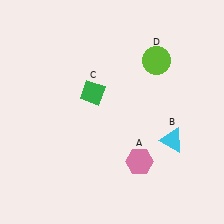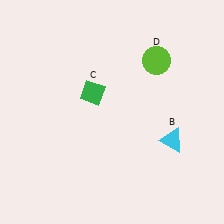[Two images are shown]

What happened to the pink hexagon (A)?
The pink hexagon (A) was removed in Image 2. It was in the bottom-right area of Image 1.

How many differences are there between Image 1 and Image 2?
There is 1 difference between the two images.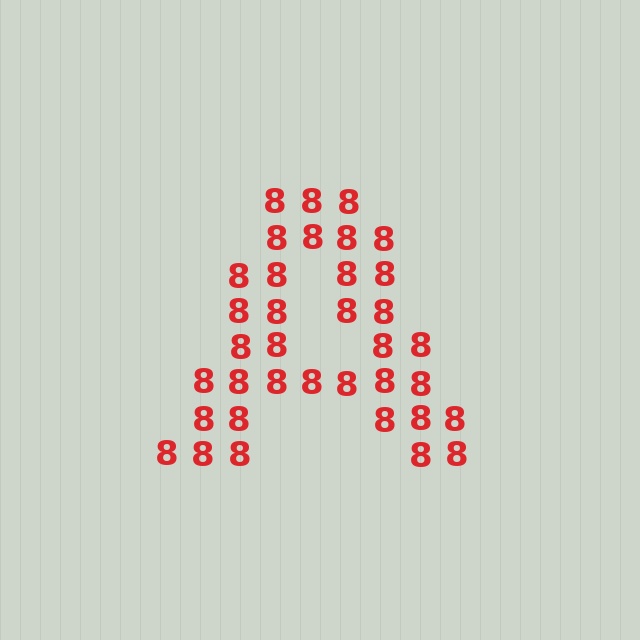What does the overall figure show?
The overall figure shows the letter A.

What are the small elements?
The small elements are digit 8's.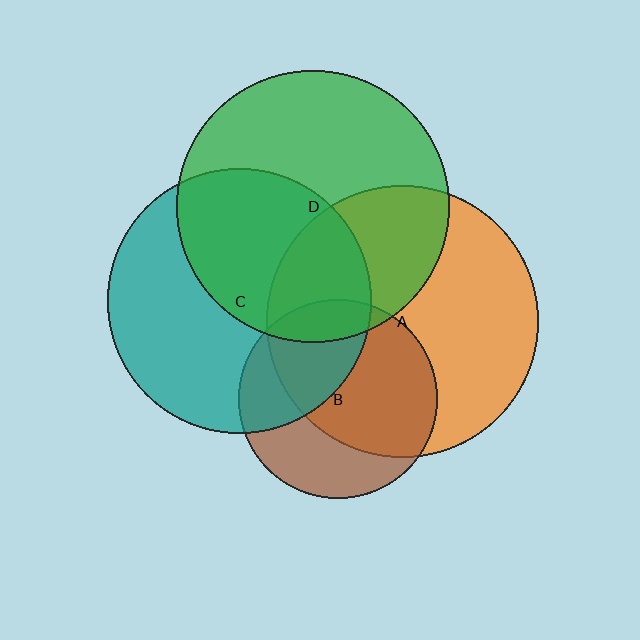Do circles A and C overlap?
Yes.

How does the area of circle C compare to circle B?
Approximately 1.8 times.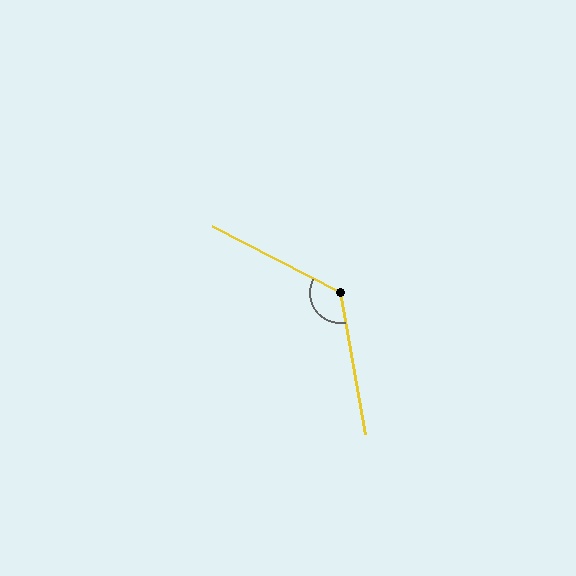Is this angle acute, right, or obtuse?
It is obtuse.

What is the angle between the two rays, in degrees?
Approximately 128 degrees.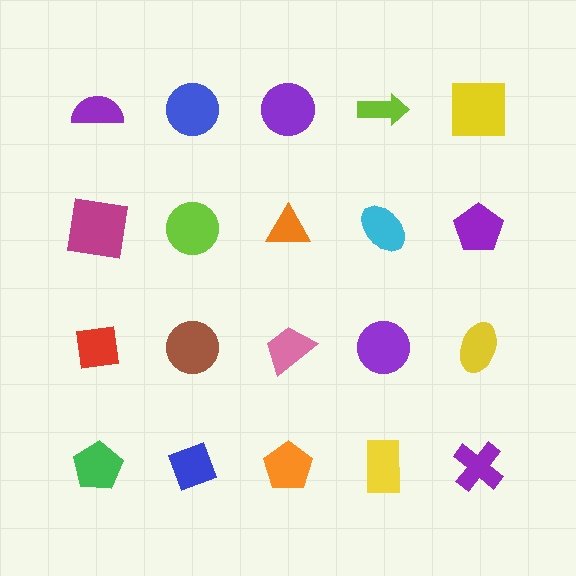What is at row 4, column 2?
A blue diamond.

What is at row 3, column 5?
A yellow ellipse.